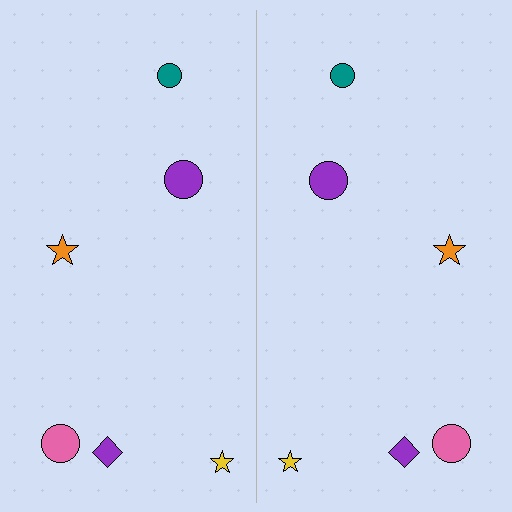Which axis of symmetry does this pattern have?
The pattern has a vertical axis of symmetry running through the center of the image.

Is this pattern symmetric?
Yes, this pattern has bilateral (reflection) symmetry.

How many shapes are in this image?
There are 12 shapes in this image.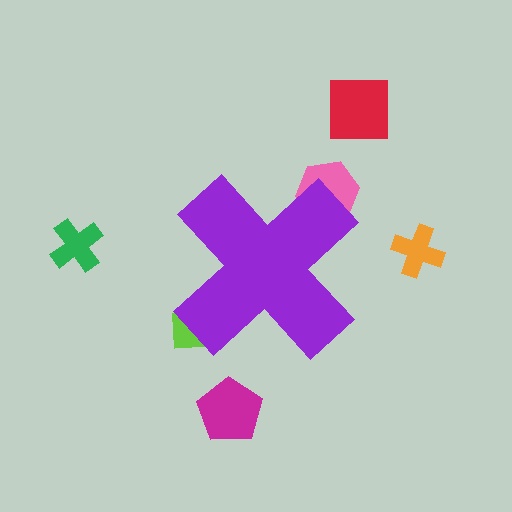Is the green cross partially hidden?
No, the green cross is fully visible.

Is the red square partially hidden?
No, the red square is fully visible.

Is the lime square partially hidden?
Yes, the lime square is partially hidden behind the purple cross.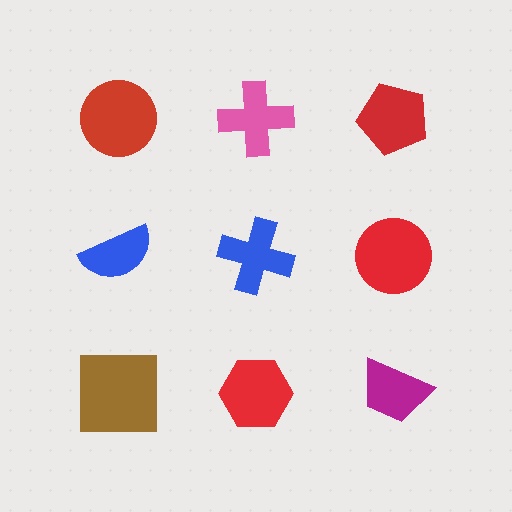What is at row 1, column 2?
A pink cross.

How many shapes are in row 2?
3 shapes.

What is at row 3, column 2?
A red hexagon.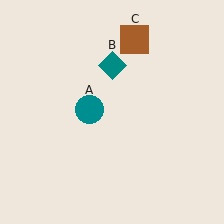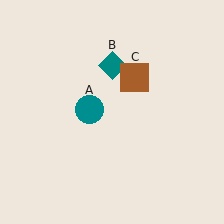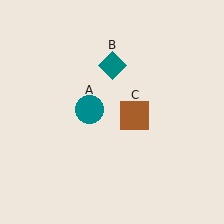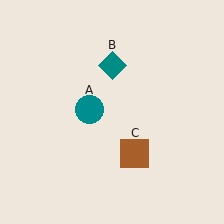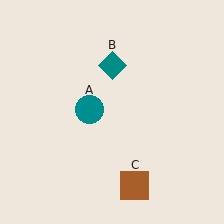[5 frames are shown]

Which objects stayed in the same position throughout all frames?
Teal circle (object A) and teal diamond (object B) remained stationary.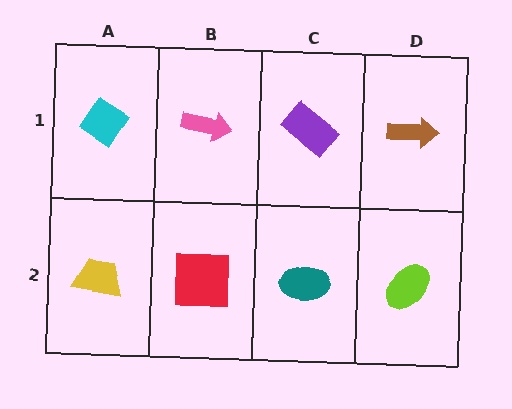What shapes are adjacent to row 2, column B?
A pink arrow (row 1, column B), a yellow trapezoid (row 2, column A), a teal ellipse (row 2, column C).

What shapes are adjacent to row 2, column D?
A brown arrow (row 1, column D), a teal ellipse (row 2, column C).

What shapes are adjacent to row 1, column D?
A lime ellipse (row 2, column D), a purple rectangle (row 1, column C).